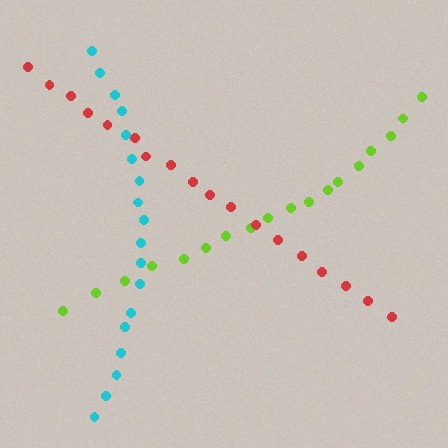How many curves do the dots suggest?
There are 3 distinct paths.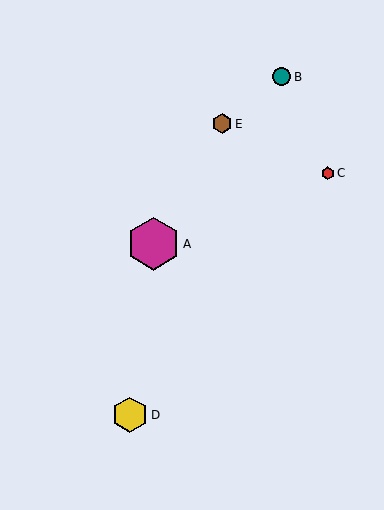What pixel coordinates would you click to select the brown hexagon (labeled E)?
Click at (222, 124) to select the brown hexagon E.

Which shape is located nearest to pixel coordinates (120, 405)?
The yellow hexagon (labeled D) at (130, 415) is nearest to that location.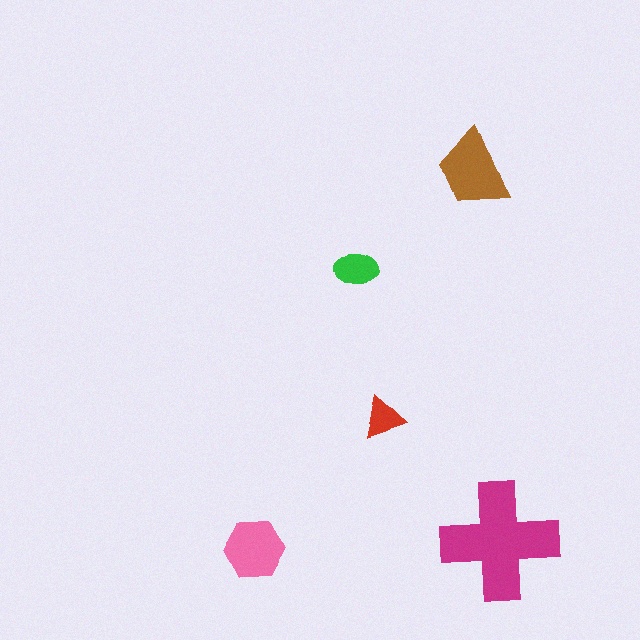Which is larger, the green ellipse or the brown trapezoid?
The brown trapezoid.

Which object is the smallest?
The red triangle.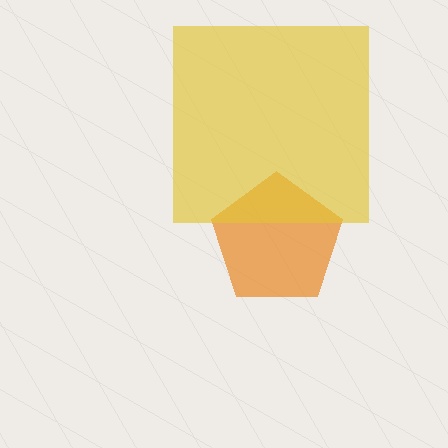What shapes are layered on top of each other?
The layered shapes are: an orange pentagon, a yellow square.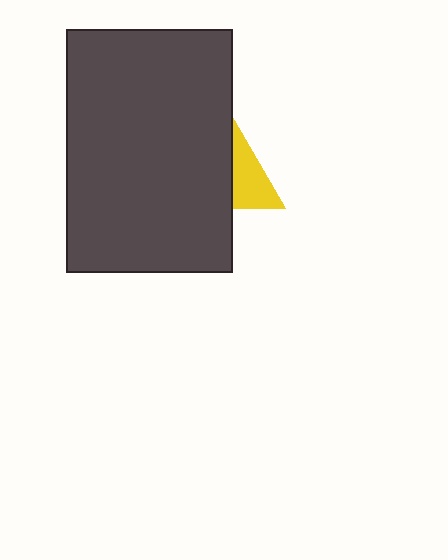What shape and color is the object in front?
The object in front is a dark gray rectangle.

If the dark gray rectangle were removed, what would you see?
You would see the complete yellow triangle.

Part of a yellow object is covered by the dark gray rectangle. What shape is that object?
It is a triangle.